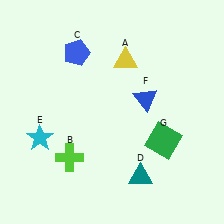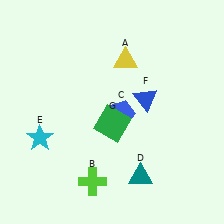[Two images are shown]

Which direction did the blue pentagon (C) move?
The blue pentagon (C) moved down.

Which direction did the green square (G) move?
The green square (G) moved left.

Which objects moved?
The objects that moved are: the lime cross (B), the blue pentagon (C), the green square (G).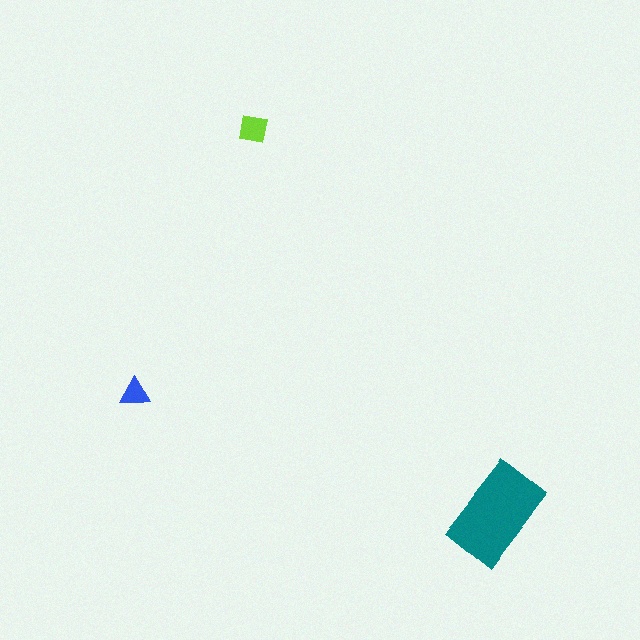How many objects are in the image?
There are 3 objects in the image.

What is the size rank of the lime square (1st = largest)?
2nd.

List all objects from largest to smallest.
The teal rectangle, the lime square, the blue triangle.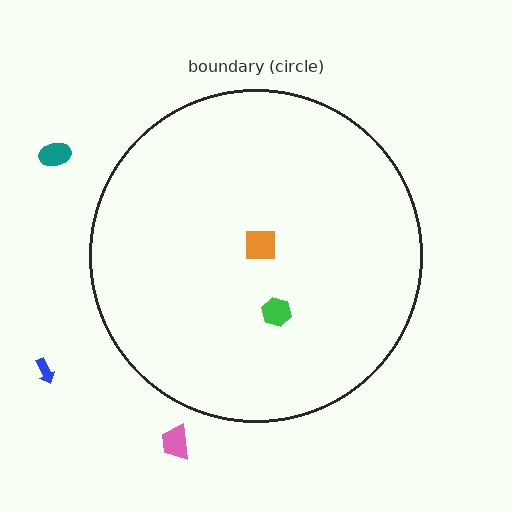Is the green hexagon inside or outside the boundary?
Inside.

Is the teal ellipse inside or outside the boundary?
Outside.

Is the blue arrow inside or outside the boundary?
Outside.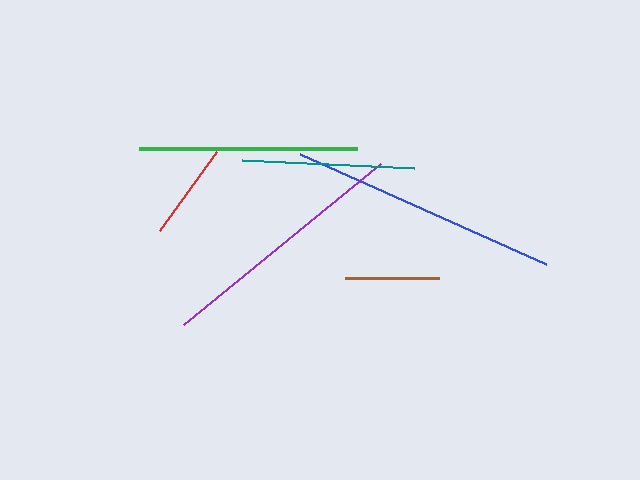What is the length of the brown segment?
The brown segment is approximately 94 pixels long.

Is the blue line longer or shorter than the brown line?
The blue line is longer than the brown line.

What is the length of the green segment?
The green segment is approximately 218 pixels long.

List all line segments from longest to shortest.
From longest to shortest: blue, purple, green, teal, red, brown.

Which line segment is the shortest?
The brown line is the shortest at approximately 94 pixels.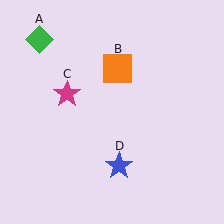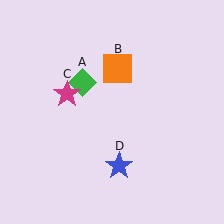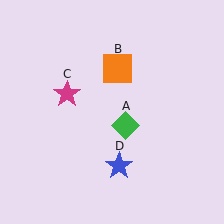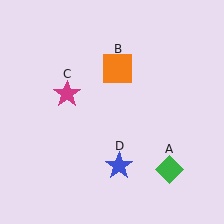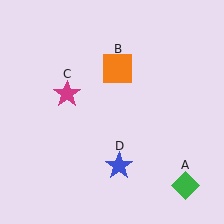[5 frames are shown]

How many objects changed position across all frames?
1 object changed position: green diamond (object A).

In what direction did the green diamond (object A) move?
The green diamond (object A) moved down and to the right.